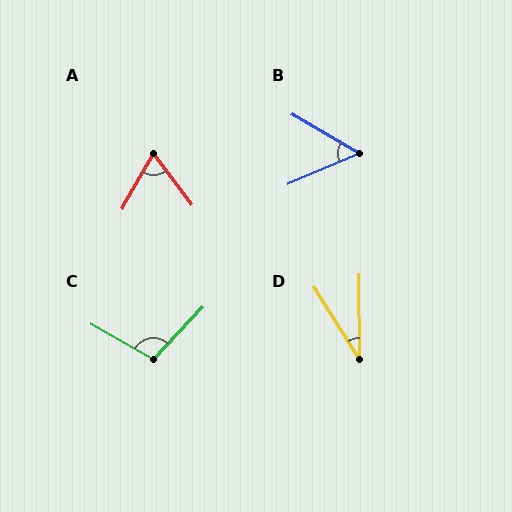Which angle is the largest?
C, at approximately 104 degrees.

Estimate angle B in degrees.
Approximately 54 degrees.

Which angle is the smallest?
D, at approximately 31 degrees.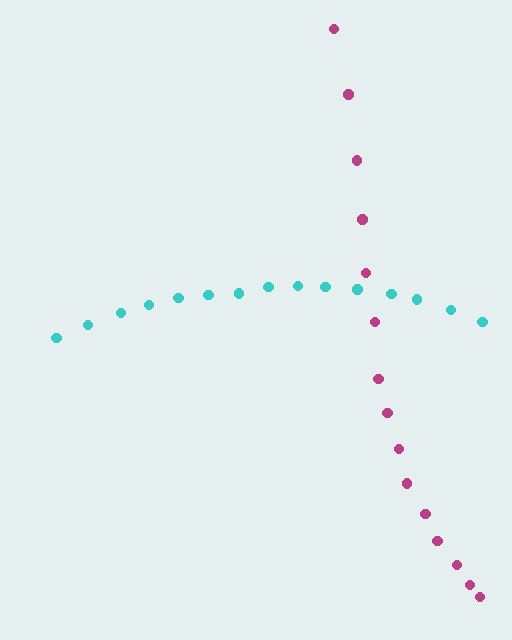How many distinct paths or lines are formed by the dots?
There are 2 distinct paths.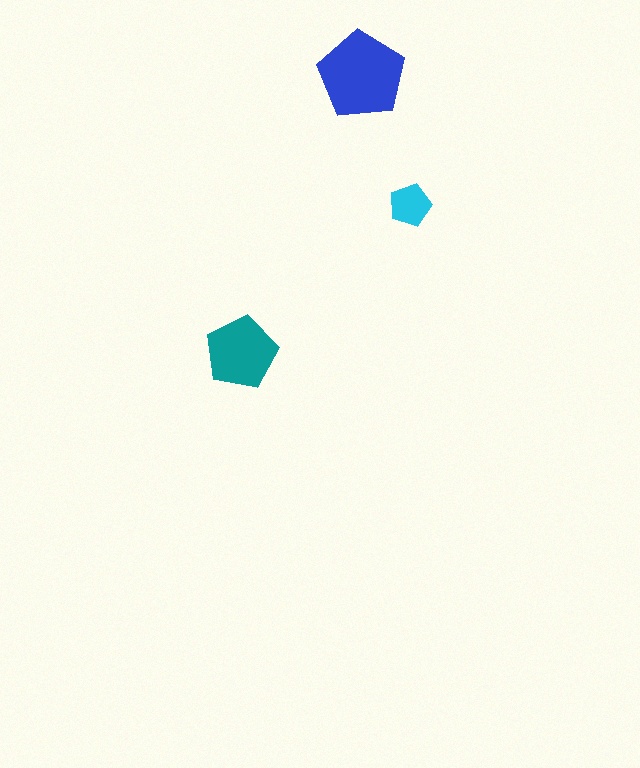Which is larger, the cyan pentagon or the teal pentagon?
The teal one.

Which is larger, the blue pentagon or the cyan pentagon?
The blue one.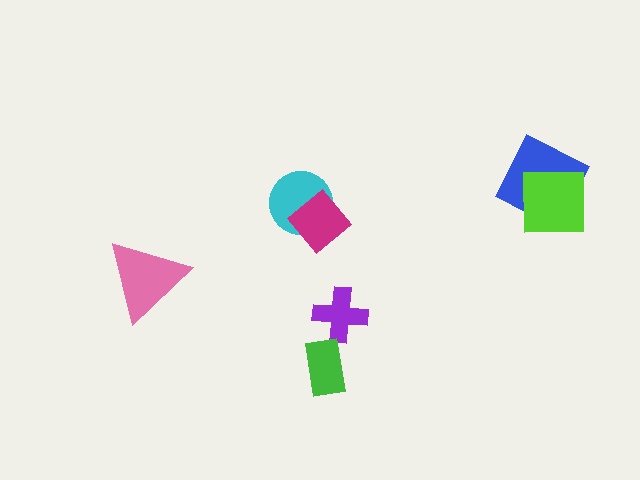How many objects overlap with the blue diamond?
1 object overlaps with the blue diamond.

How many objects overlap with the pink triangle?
0 objects overlap with the pink triangle.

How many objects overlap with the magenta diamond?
1 object overlaps with the magenta diamond.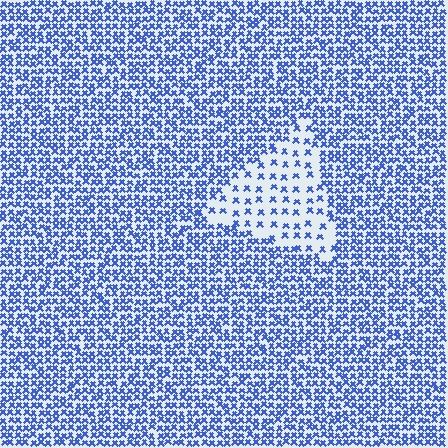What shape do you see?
I see a triangle.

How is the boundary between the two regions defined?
The boundary is defined by a change in element density (approximately 2.7x ratio). All elements are the same color, size, and shape.